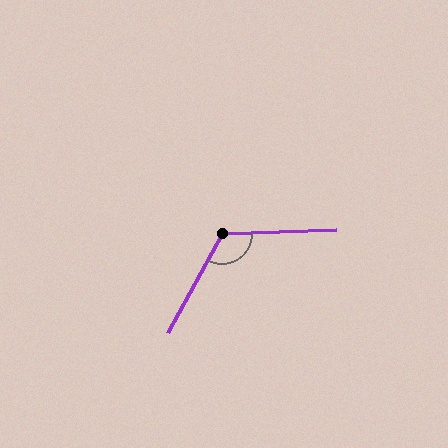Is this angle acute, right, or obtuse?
It is obtuse.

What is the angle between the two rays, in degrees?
Approximately 121 degrees.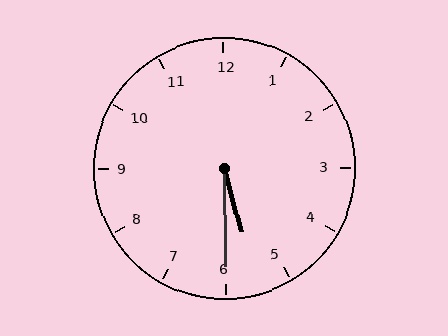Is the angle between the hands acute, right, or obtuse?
It is acute.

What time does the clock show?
5:30.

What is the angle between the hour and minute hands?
Approximately 15 degrees.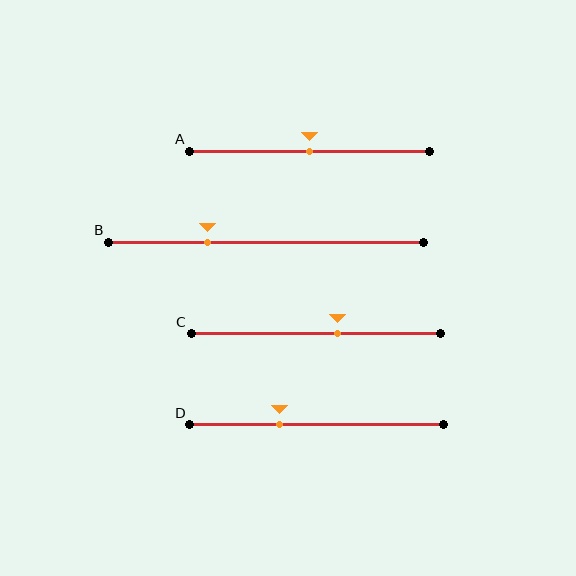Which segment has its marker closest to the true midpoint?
Segment A has its marker closest to the true midpoint.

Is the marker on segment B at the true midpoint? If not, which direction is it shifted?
No, the marker on segment B is shifted to the left by about 19% of the segment length.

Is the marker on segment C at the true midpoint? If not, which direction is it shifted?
No, the marker on segment C is shifted to the right by about 9% of the segment length.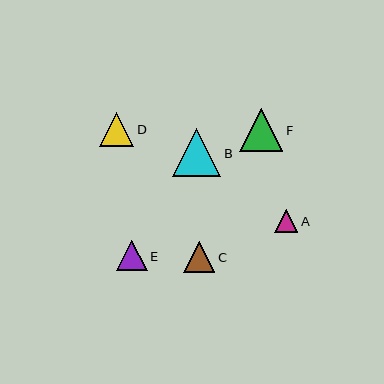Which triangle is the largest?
Triangle B is the largest with a size of approximately 48 pixels.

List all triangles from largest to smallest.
From largest to smallest: B, F, D, C, E, A.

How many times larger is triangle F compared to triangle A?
Triangle F is approximately 1.9 times the size of triangle A.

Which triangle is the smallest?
Triangle A is the smallest with a size of approximately 23 pixels.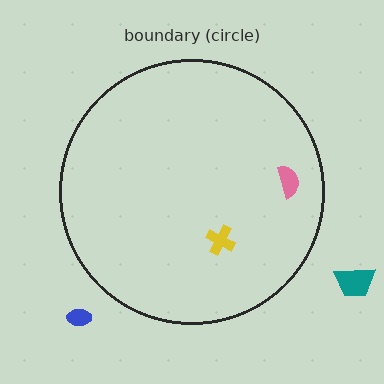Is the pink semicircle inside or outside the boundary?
Inside.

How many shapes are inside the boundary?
2 inside, 2 outside.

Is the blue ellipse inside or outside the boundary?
Outside.